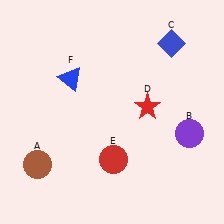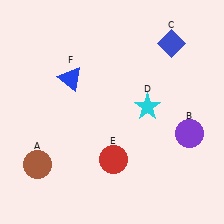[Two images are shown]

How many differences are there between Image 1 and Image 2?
There is 1 difference between the two images.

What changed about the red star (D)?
In Image 1, D is red. In Image 2, it changed to cyan.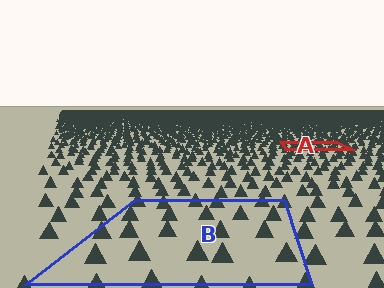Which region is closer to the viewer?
Region B is closer. The texture elements there are larger and more spread out.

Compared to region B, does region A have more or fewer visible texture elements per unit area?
Region A has more texture elements per unit area — they are packed more densely because it is farther away.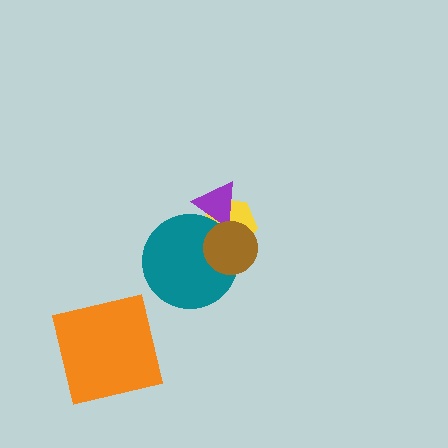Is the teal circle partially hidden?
Yes, it is partially covered by another shape.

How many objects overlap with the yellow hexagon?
3 objects overlap with the yellow hexagon.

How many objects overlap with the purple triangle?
3 objects overlap with the purple triangle.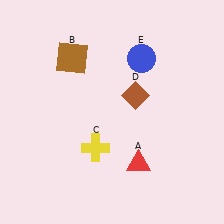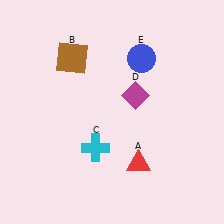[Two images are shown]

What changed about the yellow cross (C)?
In Image 1, C is yellow. In Image 2, it changed to cyan.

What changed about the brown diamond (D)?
In Image 1, D is brown. In Image 2, it changed to magenta.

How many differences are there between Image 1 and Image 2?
There are 2 differences between the two images.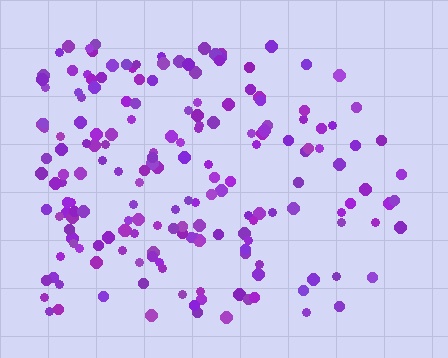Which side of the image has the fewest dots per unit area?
The right.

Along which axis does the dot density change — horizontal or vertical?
Horizontal.